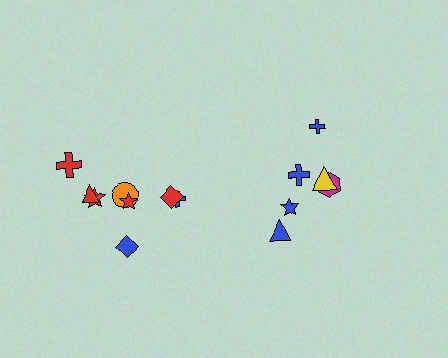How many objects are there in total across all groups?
There are 14 objects.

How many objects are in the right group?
There are 6 objects.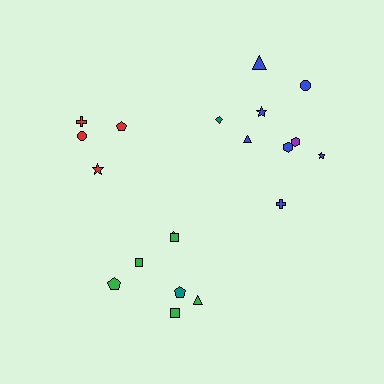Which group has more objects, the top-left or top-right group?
The top-right group.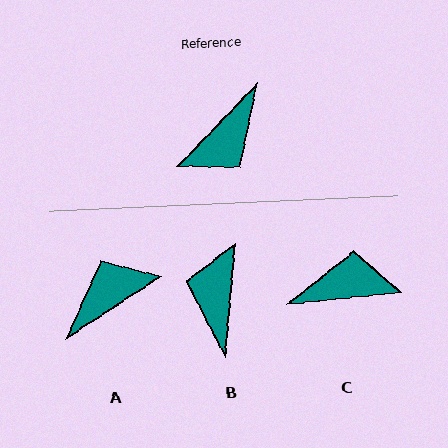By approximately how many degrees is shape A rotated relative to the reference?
Approximately 167 degrees counter-clockwise.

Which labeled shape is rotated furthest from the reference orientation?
A, about 167 degrees away.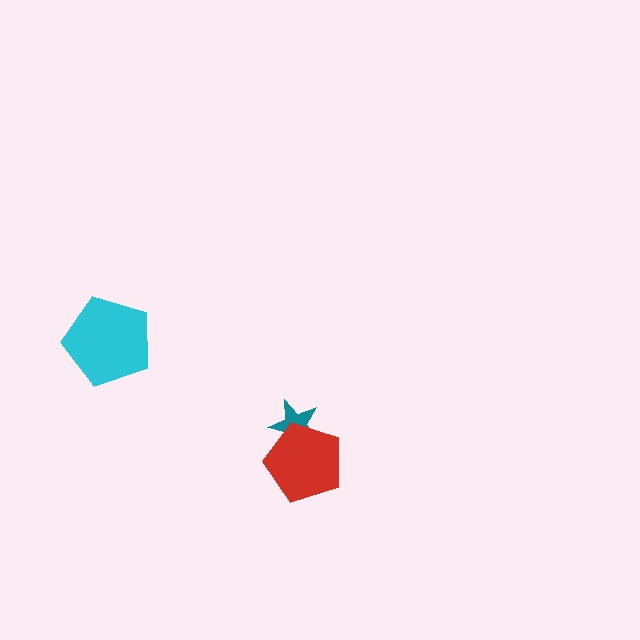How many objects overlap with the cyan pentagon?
0 objects overlap with the cyan pentagon.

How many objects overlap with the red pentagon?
1 object overlaps with the red pentagon.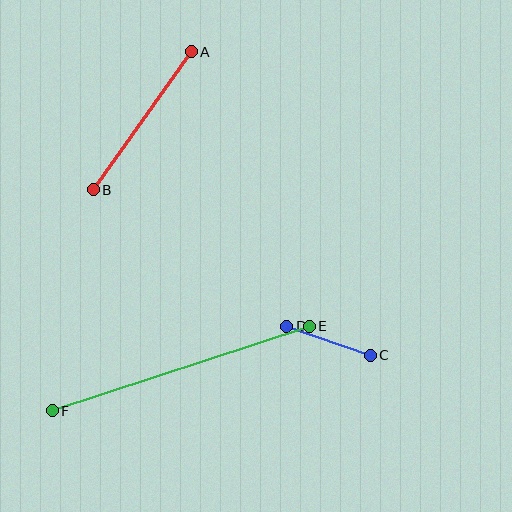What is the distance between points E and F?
The distance is approximately 271 pixels.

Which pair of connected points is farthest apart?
Points E and F are farthest apart.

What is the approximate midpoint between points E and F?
The midpoint is at approximately (181, 368) pixels.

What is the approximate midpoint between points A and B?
The midpoint is at approximately (142, 121) pixels.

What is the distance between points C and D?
The distance is approximately 88 pixels.